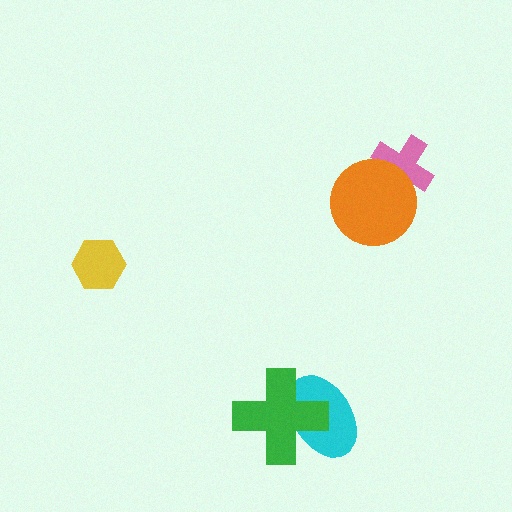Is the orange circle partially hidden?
No, no other shape covers it.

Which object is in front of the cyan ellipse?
The green cross is in front of the cyan ellipse.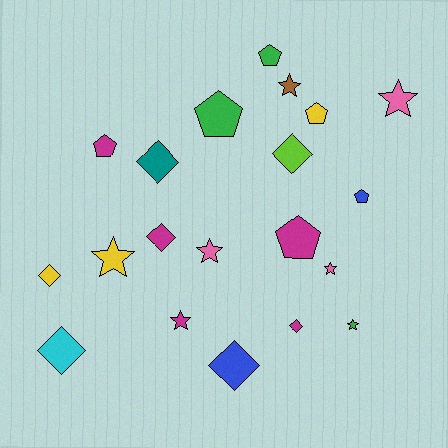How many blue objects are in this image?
There are 2 blue objects.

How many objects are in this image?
There are 20 objects.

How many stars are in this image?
There are 7 stars.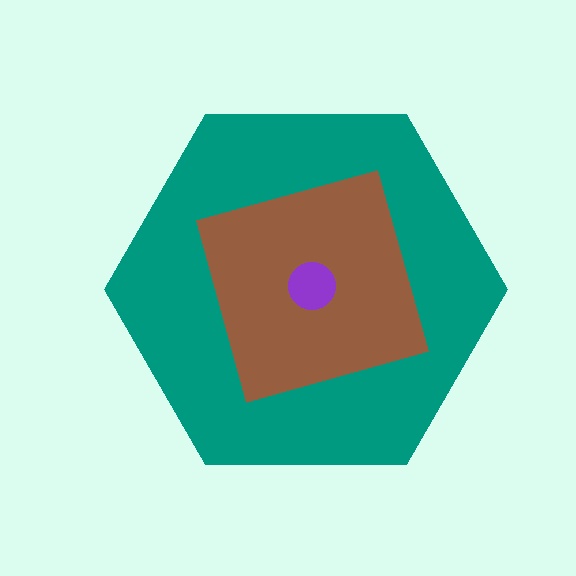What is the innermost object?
The purple circle.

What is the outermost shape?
The teal hexagon.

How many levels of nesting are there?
3.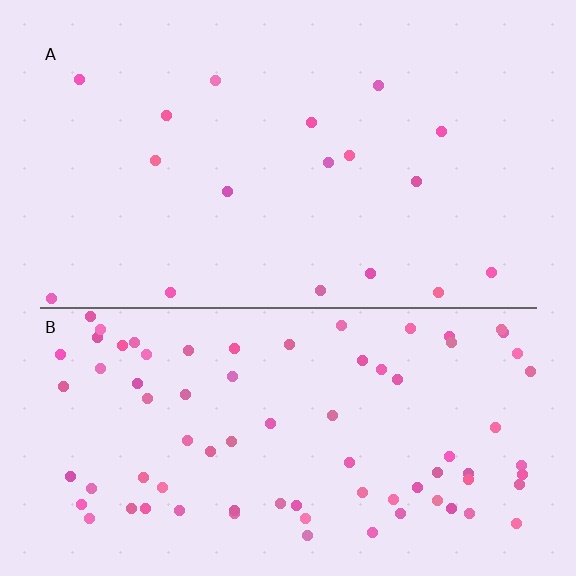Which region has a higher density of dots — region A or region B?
B (the bottom).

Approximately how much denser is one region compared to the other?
Approximately 4.5× — region B over region A.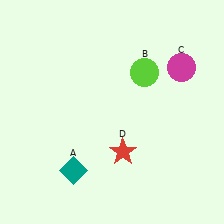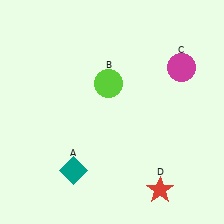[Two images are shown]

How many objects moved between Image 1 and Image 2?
2 objects moved between the two images.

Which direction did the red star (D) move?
The red star (D) moved down.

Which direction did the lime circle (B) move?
The lime circle (B) moved left.